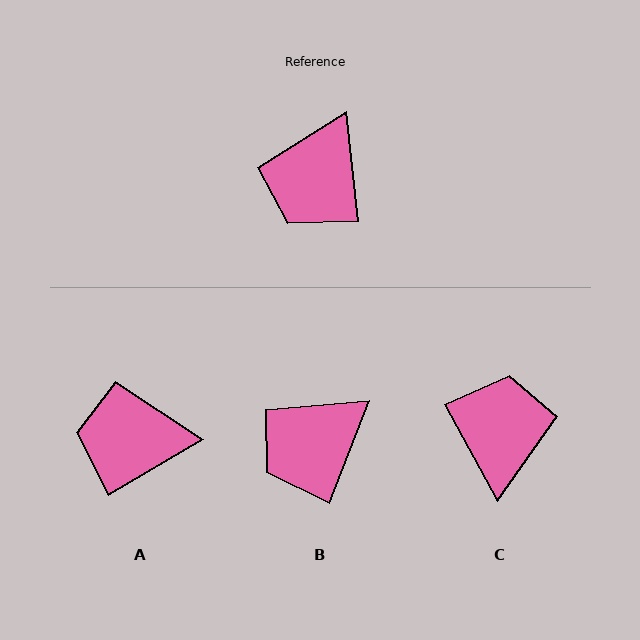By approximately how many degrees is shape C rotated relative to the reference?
Approximately 158 degrees clockwise.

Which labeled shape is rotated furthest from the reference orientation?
C, about 158 degrees away.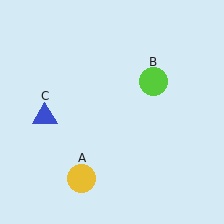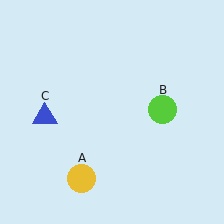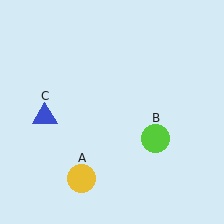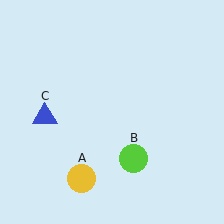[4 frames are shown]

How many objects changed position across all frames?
1 object changed position: lime circle (object B).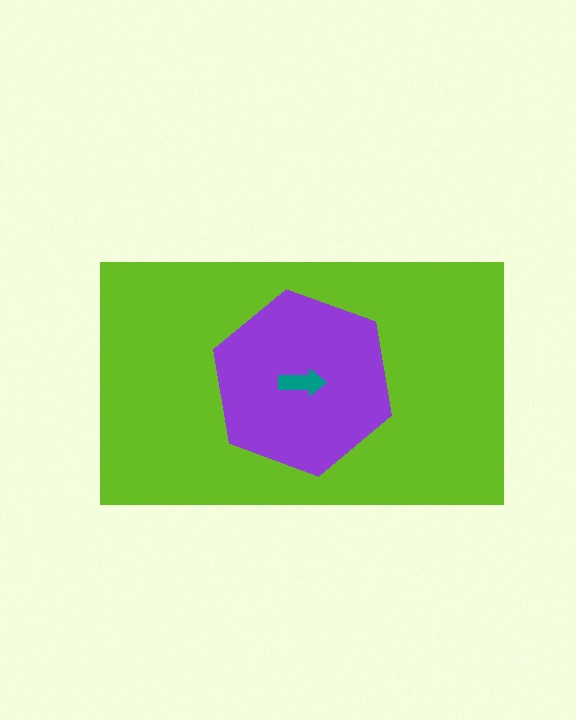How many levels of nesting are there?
3.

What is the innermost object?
The teal arrow.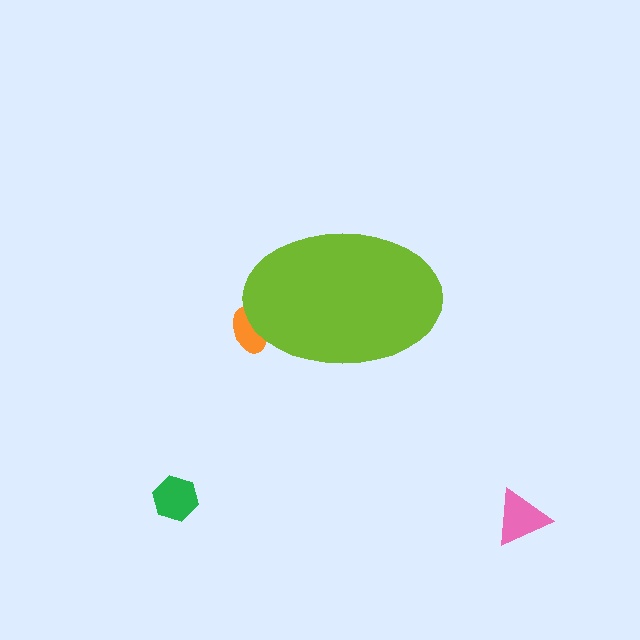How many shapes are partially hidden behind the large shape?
1 shape is partially hidden.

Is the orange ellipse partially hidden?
Yes, the orange ellipse is partially hidden behind the lime ellipse.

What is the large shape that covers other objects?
A lime ellipse.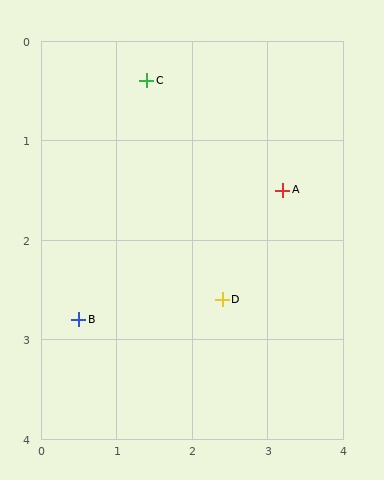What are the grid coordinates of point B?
Point B is at approximately (0.5, 2.8).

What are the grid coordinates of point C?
Point C is at approximately (1.4, 0.4).